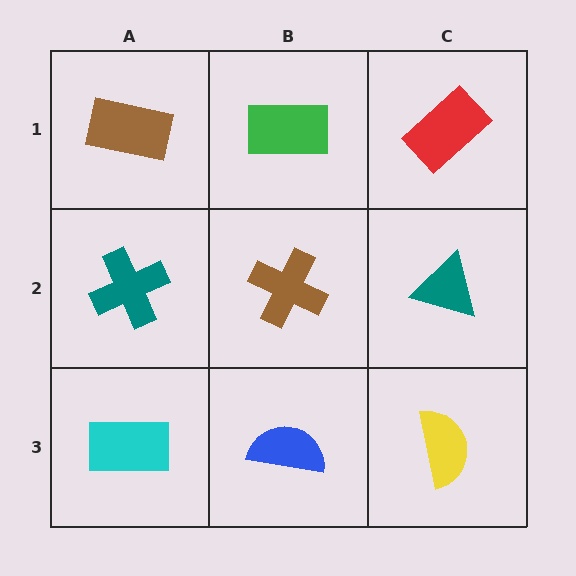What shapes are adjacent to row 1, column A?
A teal cross (row 2, column A), a green rectangle (row 1, column B).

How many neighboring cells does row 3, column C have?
2.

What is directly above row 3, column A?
A teal cross.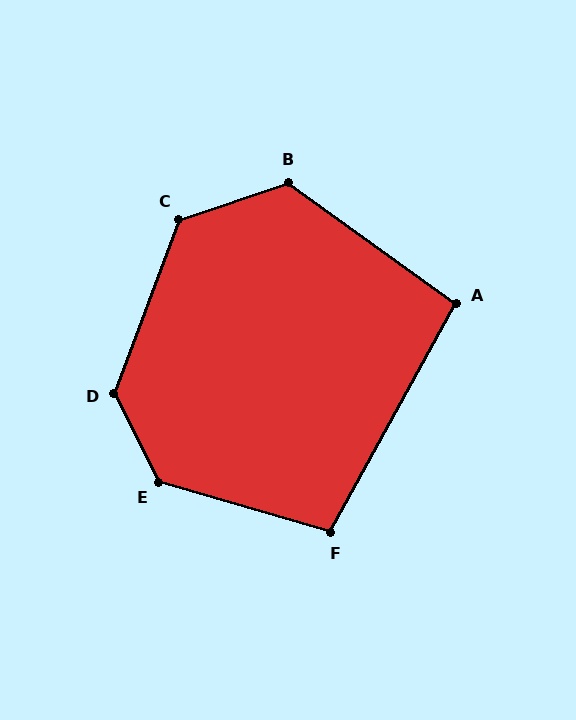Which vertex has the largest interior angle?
E, at approximately 133 degrees.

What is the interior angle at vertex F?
Approximately 102 degrees (obtuse).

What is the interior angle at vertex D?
Approximately 132 degrees (obtuse).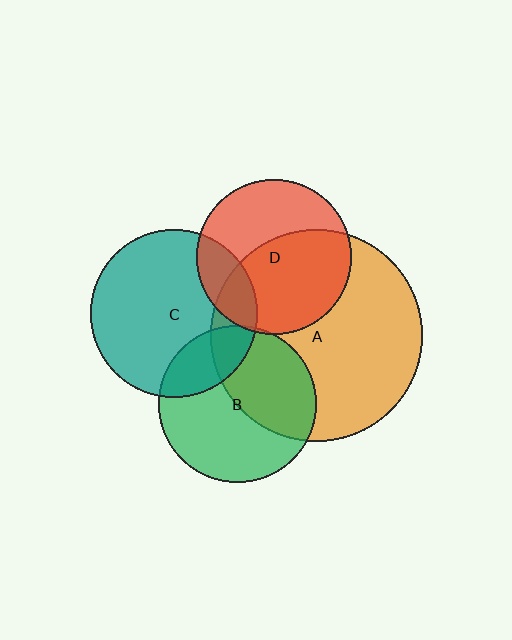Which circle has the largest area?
Circle A (orange).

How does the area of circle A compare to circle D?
Approximately 1.9 times.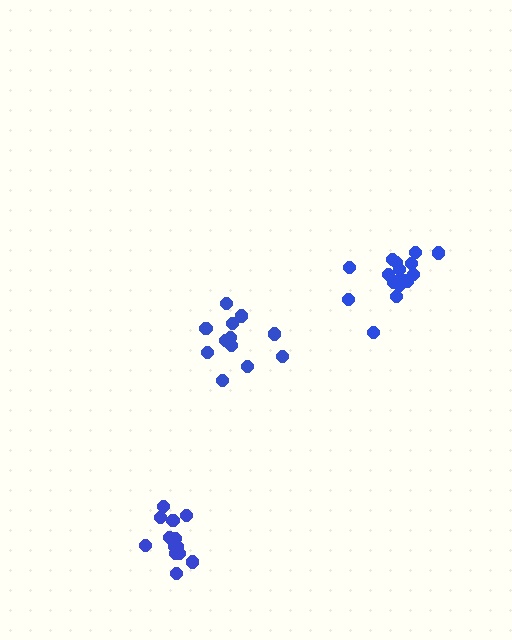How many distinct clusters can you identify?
There are 3 distinct clusters.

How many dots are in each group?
Group 1: 13 dots, Group 2: 12 dots, Group 3: 17 dots (42 total).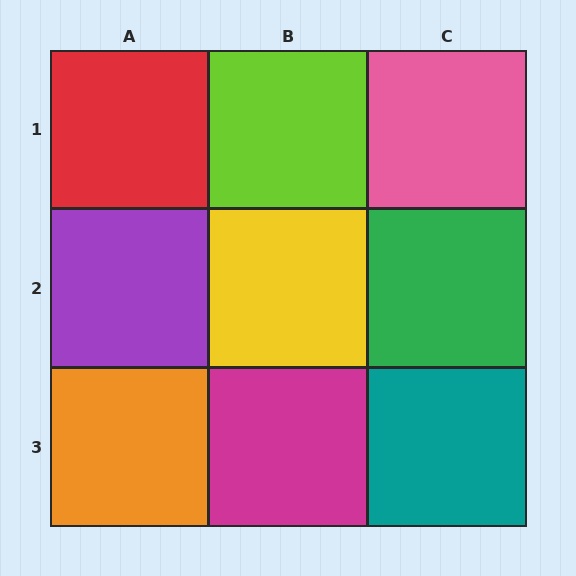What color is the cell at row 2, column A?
Purple.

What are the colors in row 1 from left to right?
Red, lime, pink.